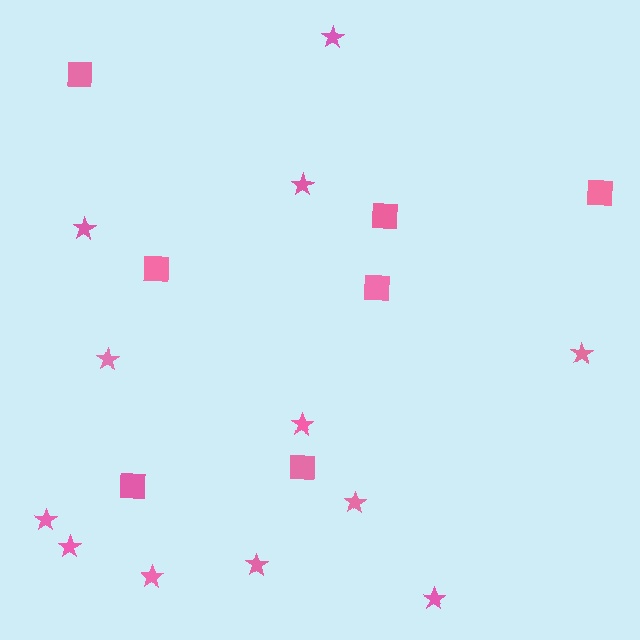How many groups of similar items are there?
There are 2 groups: one group of squares (7) and one group of stars (12).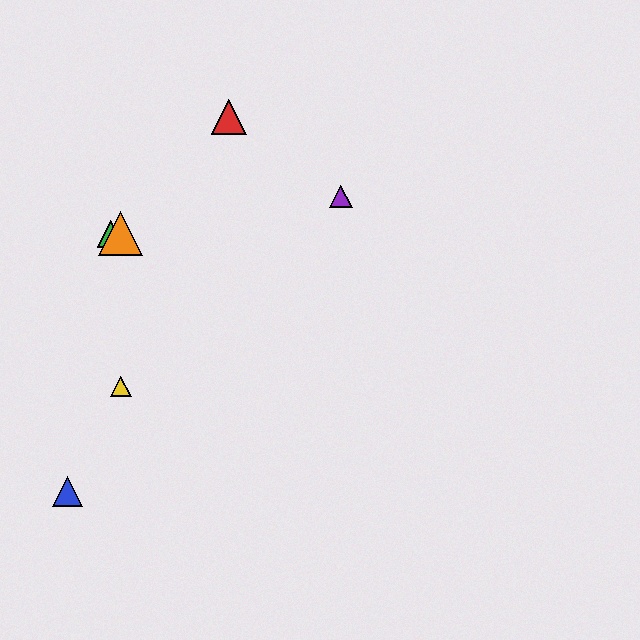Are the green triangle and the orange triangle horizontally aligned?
Yes, both are at y≈234.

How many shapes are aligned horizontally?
2 shapes (the green triangle, the orange triangle) are aligned horizontally.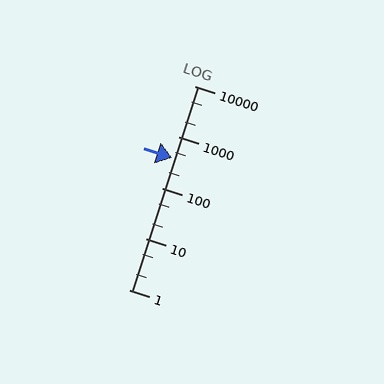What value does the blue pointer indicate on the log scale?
The pointer indicates approximately 380.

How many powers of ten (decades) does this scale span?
The scale spans 4 decades, from 1 to 10000.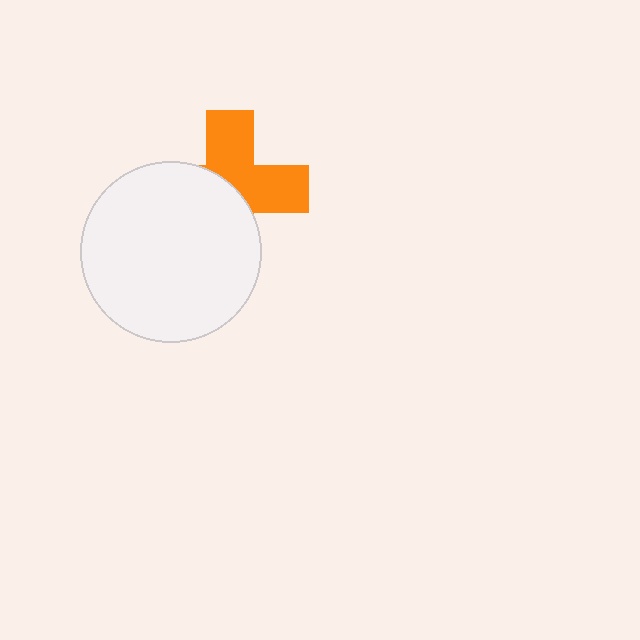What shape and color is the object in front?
The object in front is a white circle.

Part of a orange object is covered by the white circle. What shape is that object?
It is a cross.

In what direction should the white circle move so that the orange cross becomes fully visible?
The white circle should move toward the lower-left. That is the shortest direction to clear the overlap and leave the orange cross fully visible.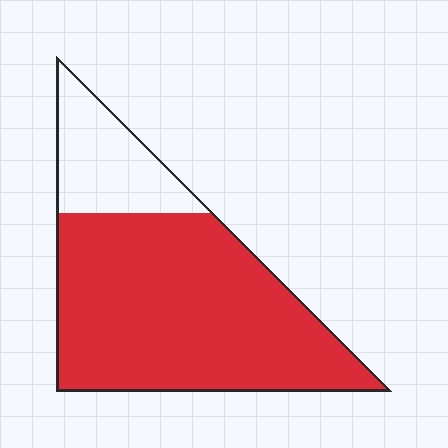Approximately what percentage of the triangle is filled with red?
Approximately 80%.